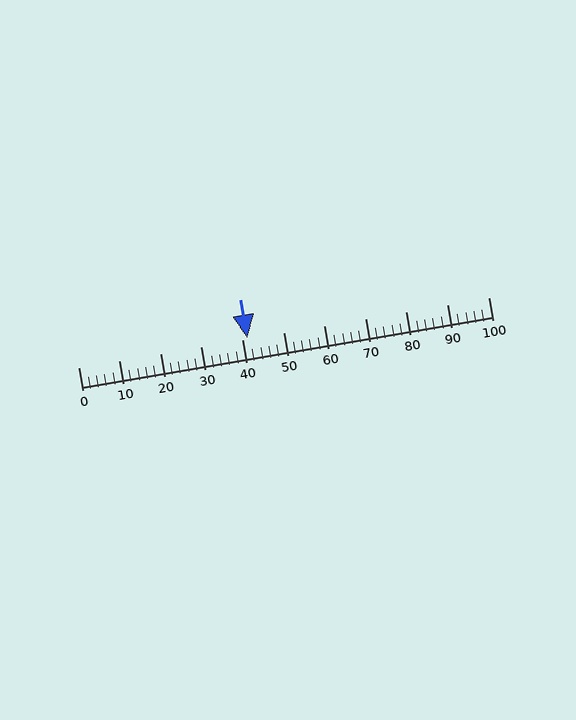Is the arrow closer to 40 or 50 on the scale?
The arrow is closer to 40.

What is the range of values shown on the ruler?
The ruler shows values from 0 to 100.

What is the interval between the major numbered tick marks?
The major tick marks are spaced 10 units apart.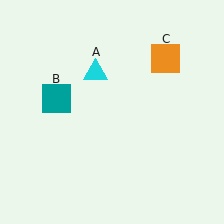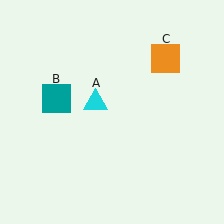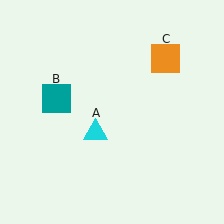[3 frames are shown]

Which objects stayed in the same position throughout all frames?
Teal square (object B) and orange square (object C) remained stationary.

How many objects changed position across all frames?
1 object changed position: cyan triangle (object A).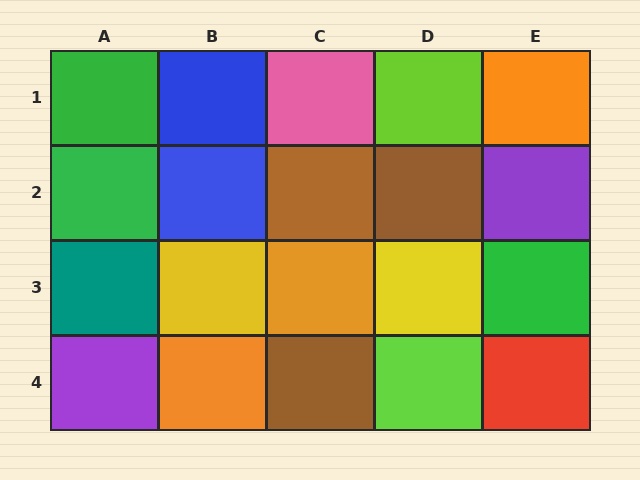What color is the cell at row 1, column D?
Lime.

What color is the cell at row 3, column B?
Yellow.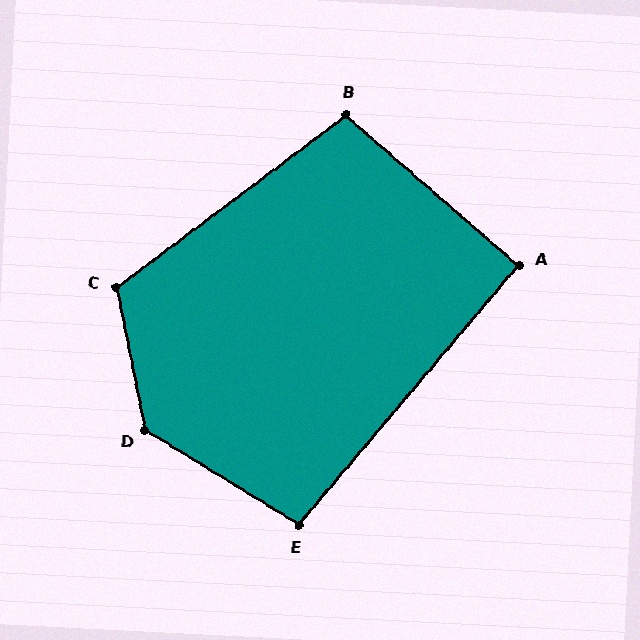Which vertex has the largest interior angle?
D, at approximately 133 degrees.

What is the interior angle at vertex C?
Approximately 115 degrees (obtuse).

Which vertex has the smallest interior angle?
A, at approximately 91 degrees.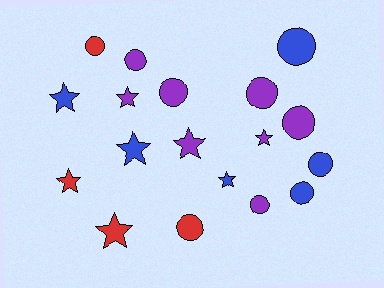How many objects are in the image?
There are 18 objects.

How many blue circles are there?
There are 3 blue circles.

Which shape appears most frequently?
Circle, with 10 objects.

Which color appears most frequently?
Purple, with 8 objects.